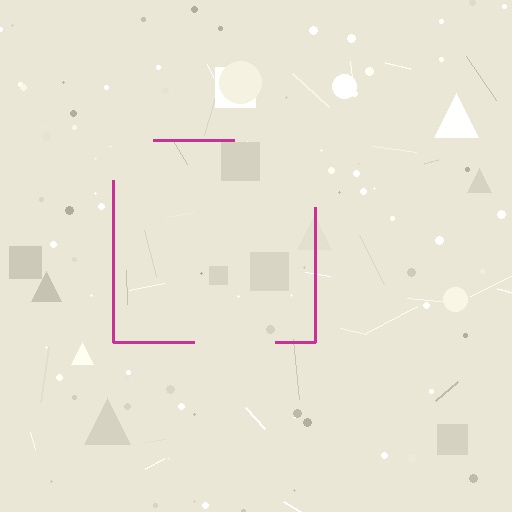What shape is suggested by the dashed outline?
The dashed outline suggests a square.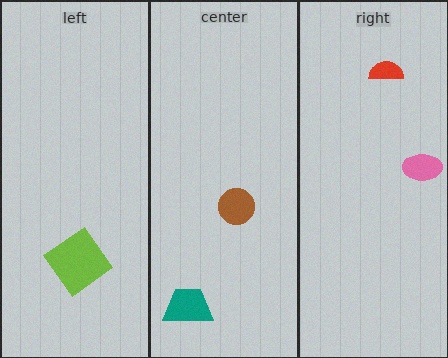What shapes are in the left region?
The lime diamond.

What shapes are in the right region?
The red semicircle, the pink ellipse.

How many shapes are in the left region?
1.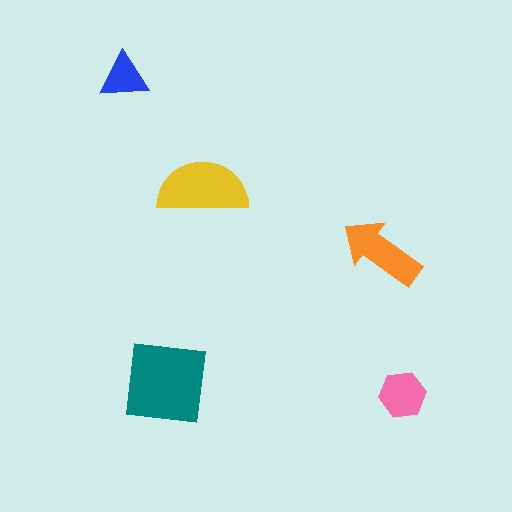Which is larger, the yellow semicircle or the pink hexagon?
The yellow semicircle.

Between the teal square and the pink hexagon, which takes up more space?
The teal square.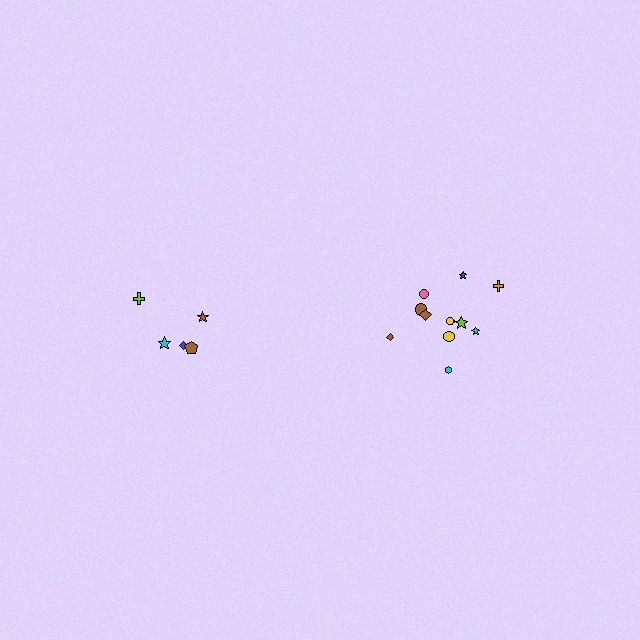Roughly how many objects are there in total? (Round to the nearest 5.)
Roughly 15 objects in total.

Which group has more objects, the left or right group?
The right group.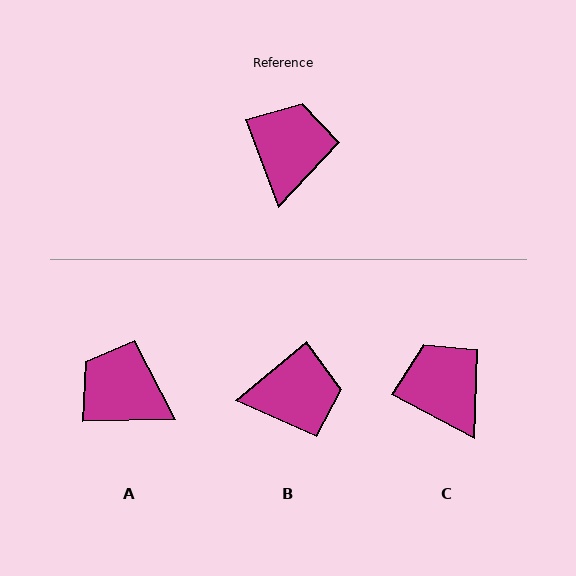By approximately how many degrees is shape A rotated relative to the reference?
Approximately 70 degrees counter-clockwise.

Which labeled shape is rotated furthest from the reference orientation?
B, about 71 degrees away.